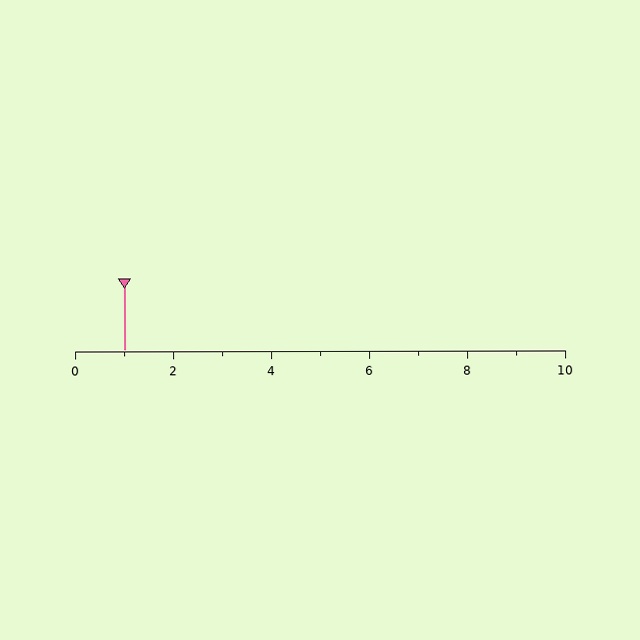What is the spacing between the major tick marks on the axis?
The major ticks are spaced 2 apart.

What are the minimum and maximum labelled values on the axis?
The axis runs from 0 to 10.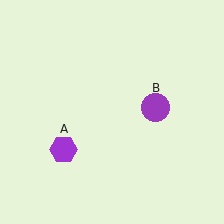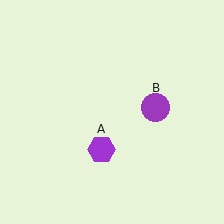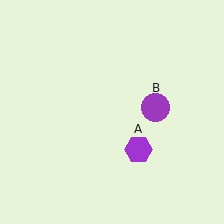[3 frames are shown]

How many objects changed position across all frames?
1 object changed position: purple hexagon (object A).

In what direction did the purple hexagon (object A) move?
The purple hexagon (object A) moved right.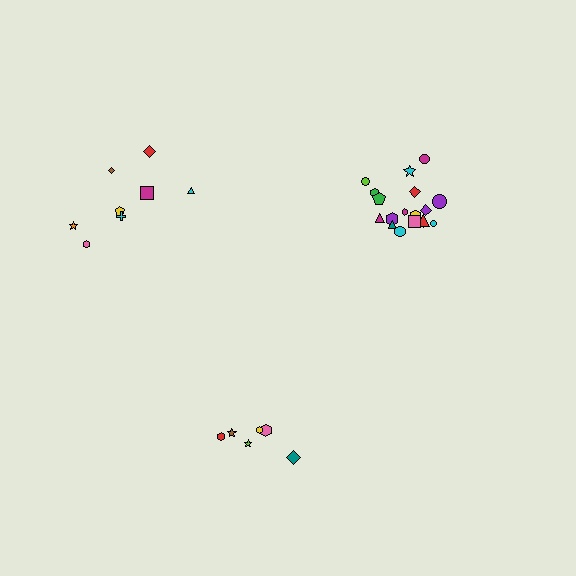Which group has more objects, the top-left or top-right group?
The top-right group.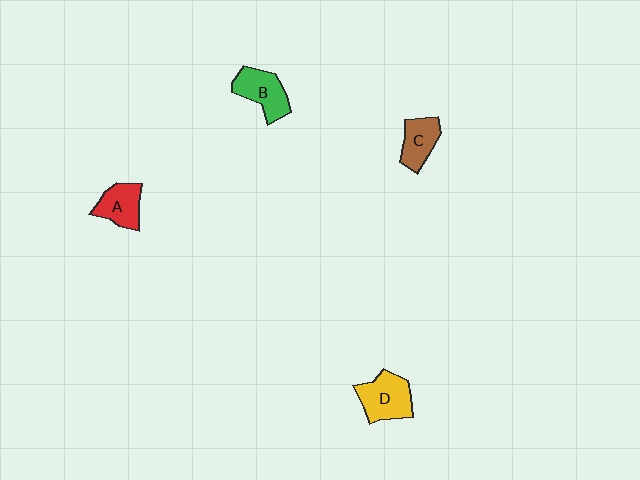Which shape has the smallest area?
Shape C (brown).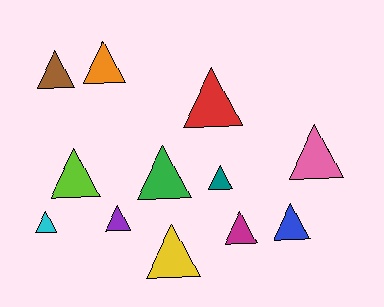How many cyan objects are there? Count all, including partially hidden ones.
There is 1 cyan object.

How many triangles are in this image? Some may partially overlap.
There are 12 triangles.